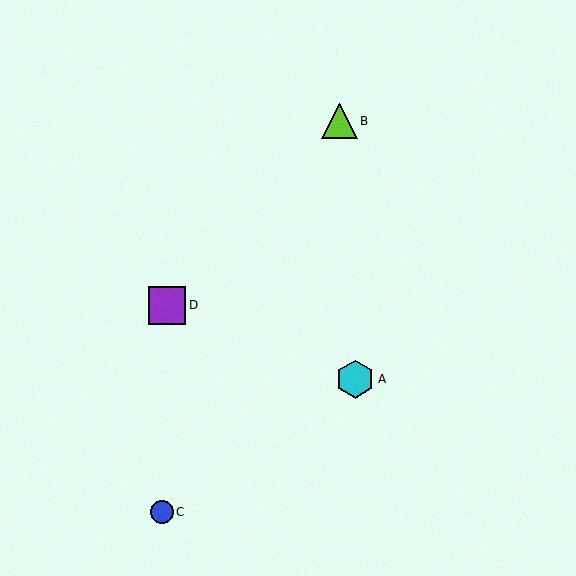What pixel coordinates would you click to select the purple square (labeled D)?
Click at (167, 305) to select the purple square D.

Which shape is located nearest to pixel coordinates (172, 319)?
The purple square (labeled D) at (167, 305) is nearest to that location.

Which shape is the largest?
The cyan hexagon (labeled A) is the largest.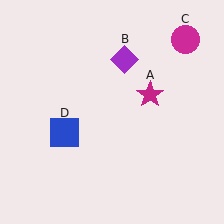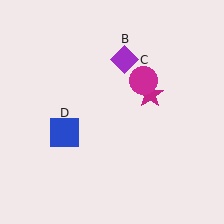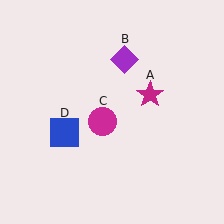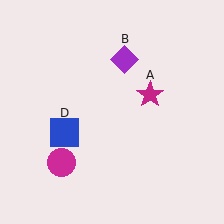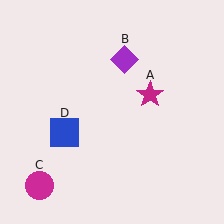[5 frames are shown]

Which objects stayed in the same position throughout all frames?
Magenta star (object A) and purple diamond (object B) and blue square (object D) remained stationary.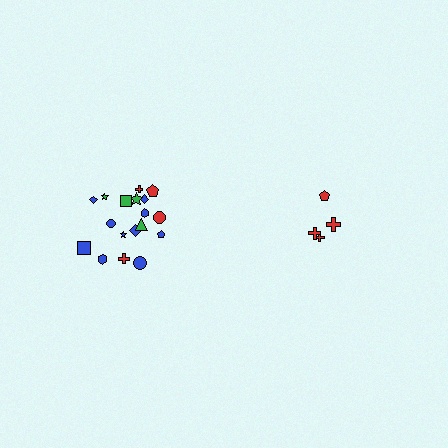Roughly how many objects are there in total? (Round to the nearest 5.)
Roughly 20 objects in total.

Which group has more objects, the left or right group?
The left group.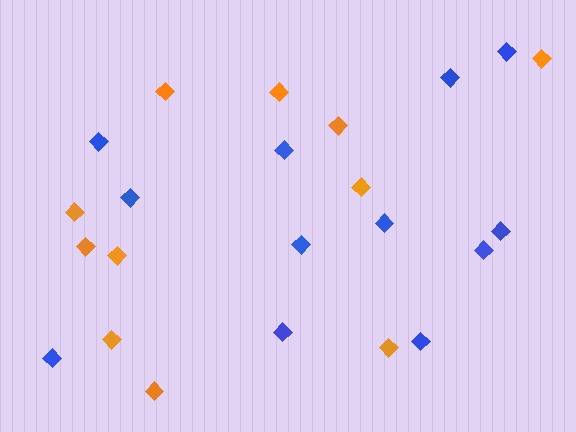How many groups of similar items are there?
There are 2 groups: one group of orange diamonds (11) and one group of blue diamonds (12).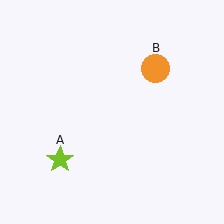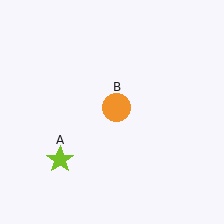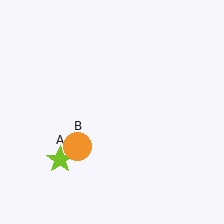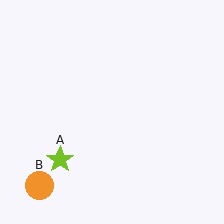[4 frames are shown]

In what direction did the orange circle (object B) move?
The orange circle (object B) moved down and to the left.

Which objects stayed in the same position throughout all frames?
Lime star (object A) remained stationary.